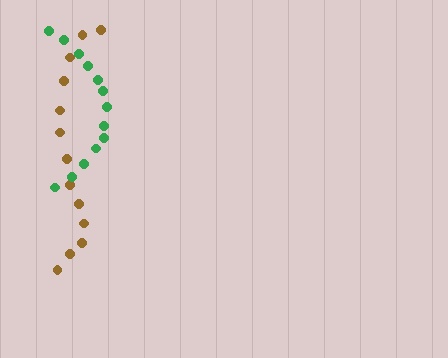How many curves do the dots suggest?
There are 2 distinct paths.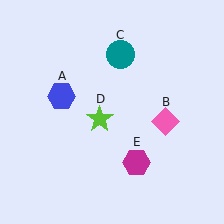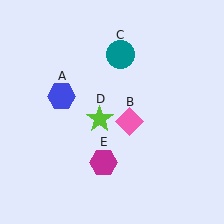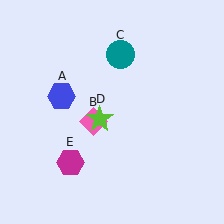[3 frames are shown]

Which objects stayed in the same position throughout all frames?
Blue hexagon (object A) and teal circle (object C) and lime star (object D) remained stationary.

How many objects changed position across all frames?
2 objects changed position: pink diamond (object B), magenta hexagon (object E).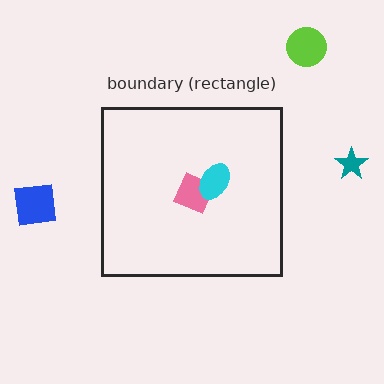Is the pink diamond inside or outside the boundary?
Inside.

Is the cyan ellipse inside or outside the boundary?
Inside.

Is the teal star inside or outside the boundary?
Outside.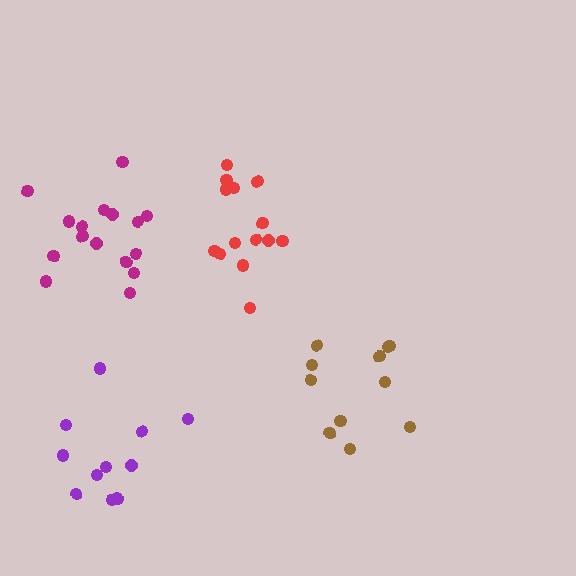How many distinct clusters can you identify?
There are 4 distinct clusters.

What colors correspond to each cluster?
The clusters are colored: red, purple, magenta, brown.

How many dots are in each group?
Group 1: 14 dots, Group 2: 11 dots, Group 3: 16 dots, Group 4: 11 dots (52 total).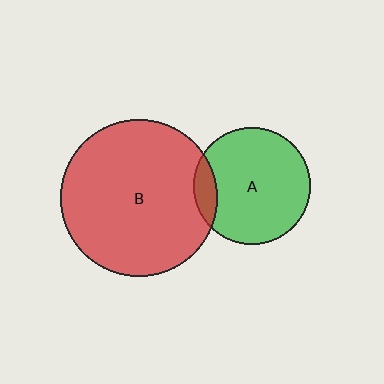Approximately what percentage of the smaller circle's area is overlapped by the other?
Approximately 10%.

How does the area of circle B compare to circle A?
Approximately 1.8 times.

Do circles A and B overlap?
Yes.